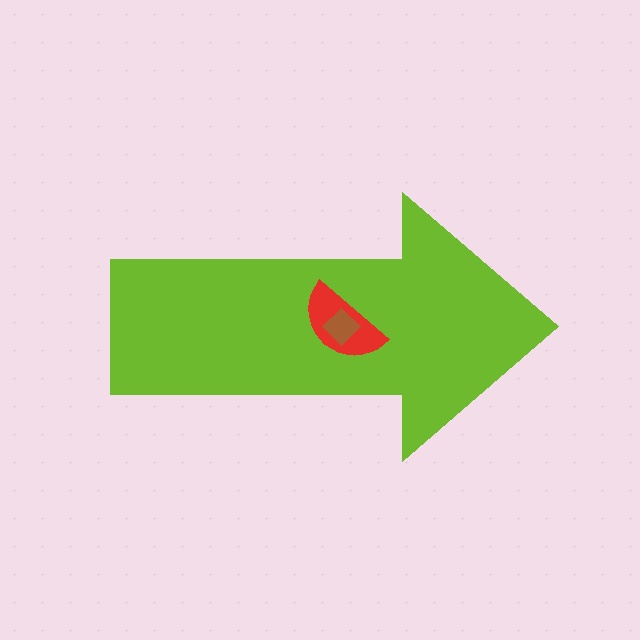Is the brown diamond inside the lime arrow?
Yes.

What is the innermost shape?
The brown diamond.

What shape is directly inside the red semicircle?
The brown diamond.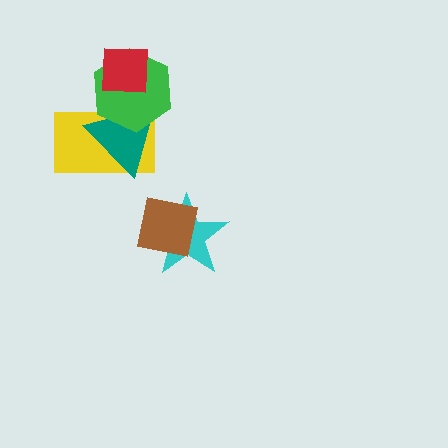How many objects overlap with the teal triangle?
2 objects overlap with the teal triangle.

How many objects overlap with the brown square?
1 object overlaps with the brown square.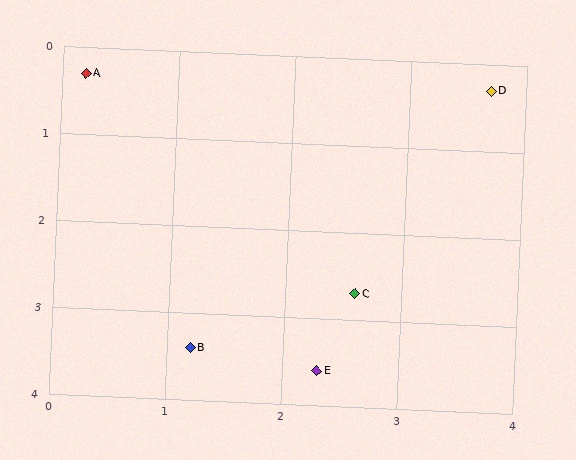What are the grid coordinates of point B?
Point B is at approximately (1.2, 3.4).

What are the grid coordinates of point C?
Point C is at approximately (2.6, 2.7).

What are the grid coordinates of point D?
Point D is at approximately (3.7, 0.3).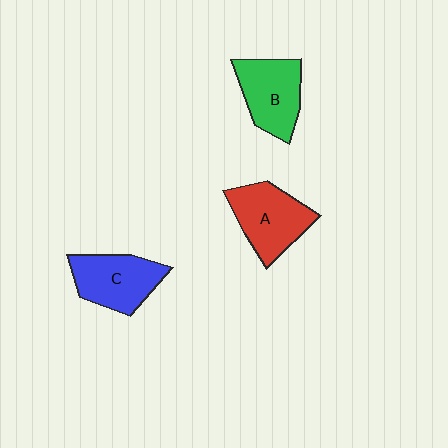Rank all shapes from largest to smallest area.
From largest to smallest: A (red), C (blue), B (green).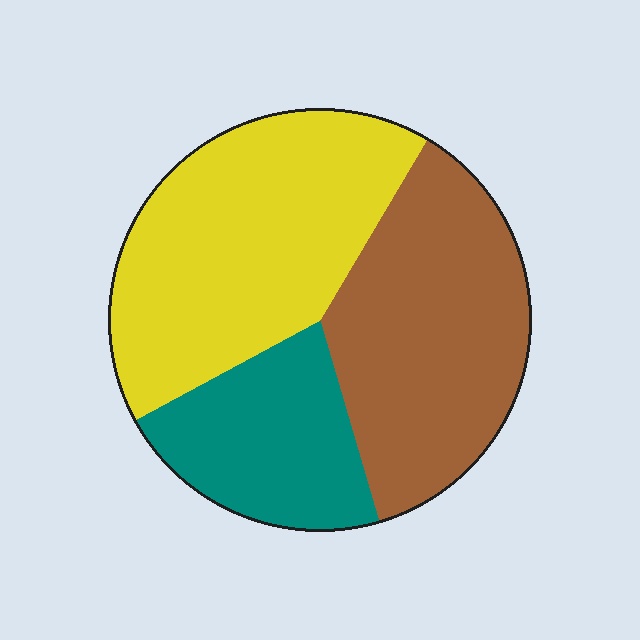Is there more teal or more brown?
Brown.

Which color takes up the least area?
Teal, at roughly 20%.